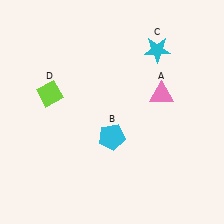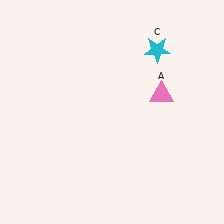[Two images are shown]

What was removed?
The lime diamond (D), the cyan pentagon (B) were removed in Image 2.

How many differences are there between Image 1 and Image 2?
There are 2 differences between the two images.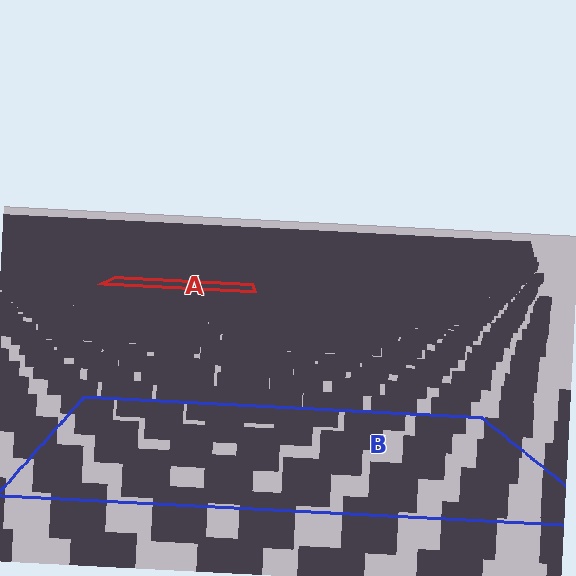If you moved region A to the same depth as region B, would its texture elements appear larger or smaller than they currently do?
They would appear larger. At a closer depth, the same texture elements are projected at a bigger on-screen size.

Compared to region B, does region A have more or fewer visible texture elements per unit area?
Region A has more texture elements per unit area — they are packed more densely because it is farther away.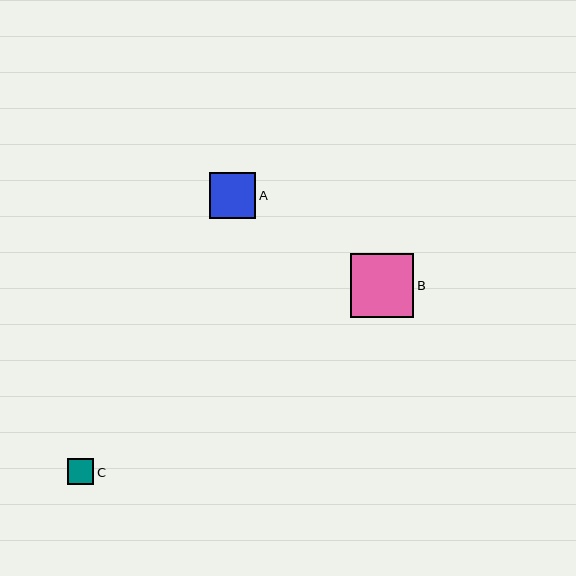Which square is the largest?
Square B is the largest with a size of approximately 64 pixels.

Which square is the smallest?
Square C is the smallest with a size of approximately 26 pixels.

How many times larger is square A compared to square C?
Square A is approximately 1.7 times the size of square C.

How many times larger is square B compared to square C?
Square B is approximately 2.4 times the size of square C.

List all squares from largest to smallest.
From largest to smallest: B, A, C.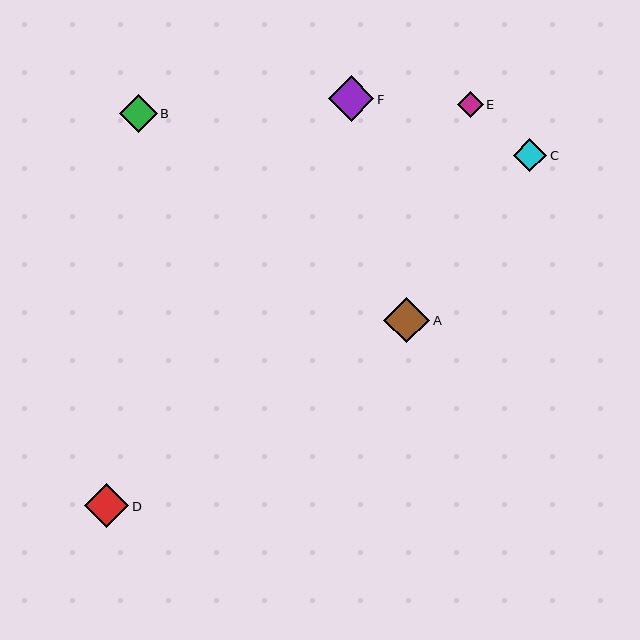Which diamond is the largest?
Diamond A is the largest with a size of approximately 46 pixels.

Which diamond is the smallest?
Diamond E is the smallest with a size of approximately 26 pixels.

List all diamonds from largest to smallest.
From largest to smallest: A, F, D, B, C, E.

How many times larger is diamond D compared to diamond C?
Diamond D is approximately 1.3 times the size of diamond C.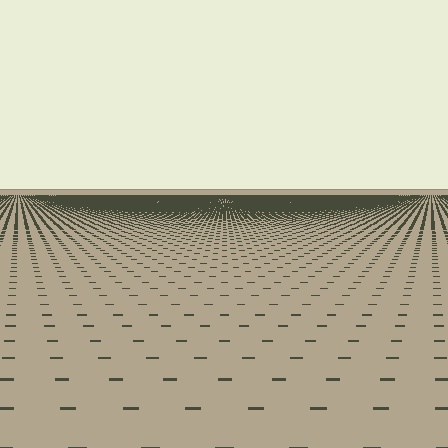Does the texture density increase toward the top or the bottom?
Density increases toward the top.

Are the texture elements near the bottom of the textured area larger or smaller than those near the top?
Larger. Near the bottom, elements are closer to the viewer and appear at a bigger on-screen size.